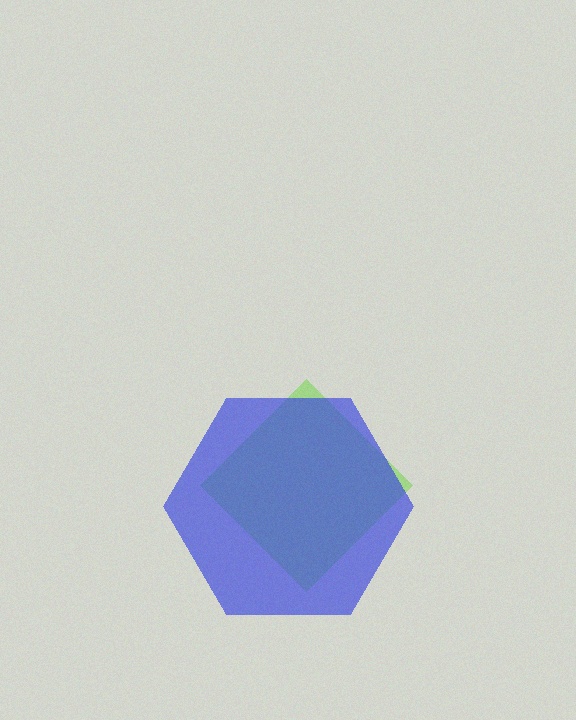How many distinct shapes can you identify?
There are 2 distinct shapes: a lime diamond, a blue hexagon.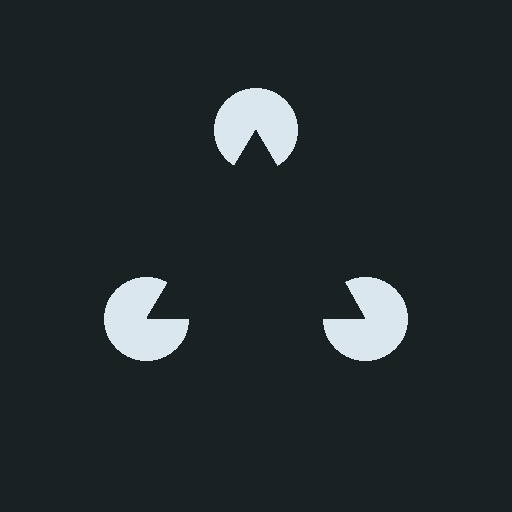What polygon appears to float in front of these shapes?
An illusory triangle — its edges are inferred from the aligned wedge cuts in the pac-man discs, not physically drawn.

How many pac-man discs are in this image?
There are 3 — one at each vertex of the illusory triangle.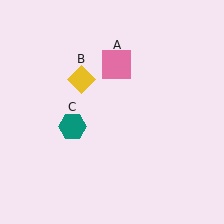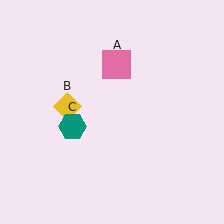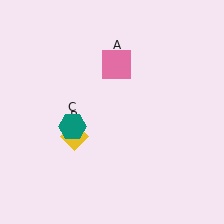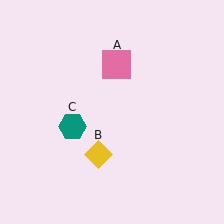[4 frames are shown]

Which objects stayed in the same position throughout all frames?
Pink square (object A) and teal hexagon (object C) remained stationary.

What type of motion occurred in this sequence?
The yellow diamond (object B) rotated counterclockwise around the center of the scene.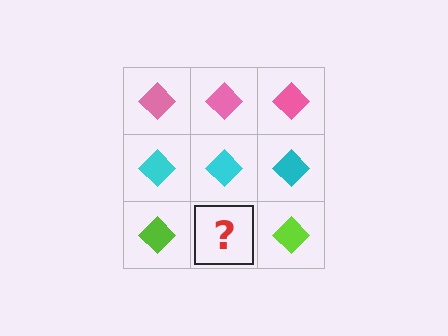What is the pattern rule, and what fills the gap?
The rule is that each row has a consistent color. The gap should be filled with a lime diamond.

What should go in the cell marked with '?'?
The missing cell should contain a lime diamond.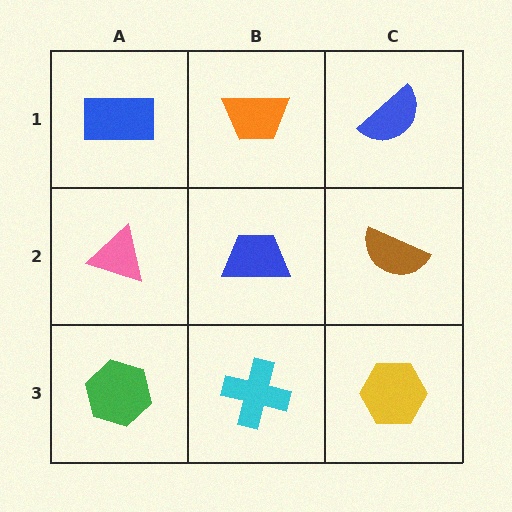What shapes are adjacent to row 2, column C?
A blue semicircle (row 1, column C), a yellow hexagon (row 3, column C), a blue trapezoid (row 2, column B).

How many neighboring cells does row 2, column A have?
3.